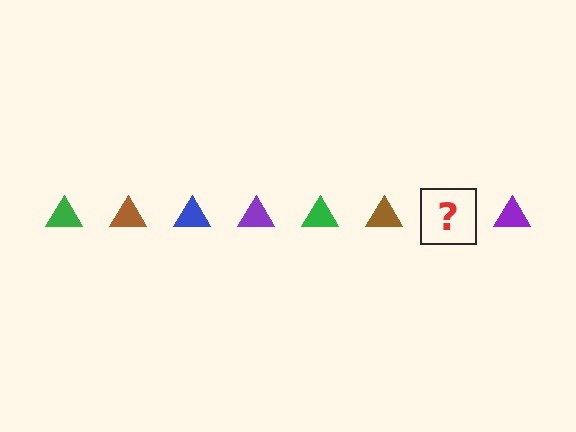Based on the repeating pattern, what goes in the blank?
The blank should be a blue triangle.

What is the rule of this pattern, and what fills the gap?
The rule is that the pattern cycles through green, brown, blue, purple triangles. The gap should be filled with a blue triangle.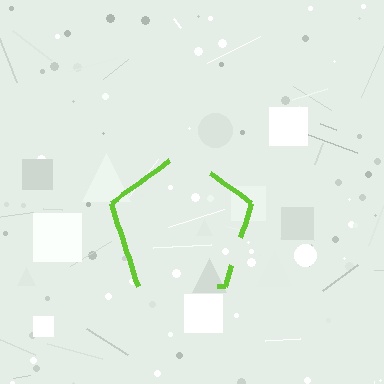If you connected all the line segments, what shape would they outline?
They would outline a pentagon.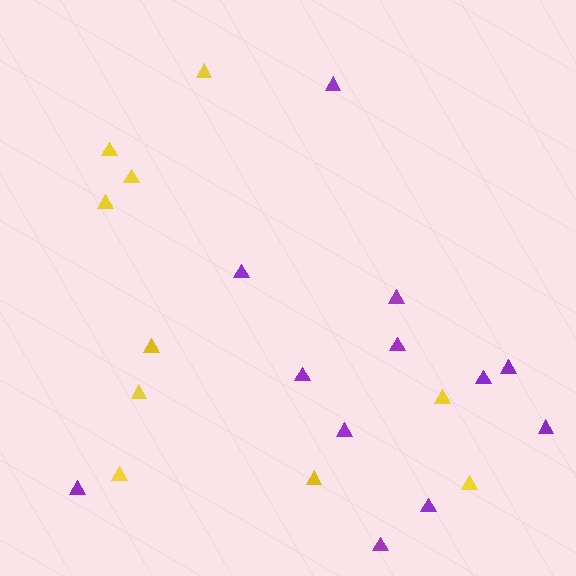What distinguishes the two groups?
There are 2 groups: one group of yellow triangles (10) and one group of purple triangles (12).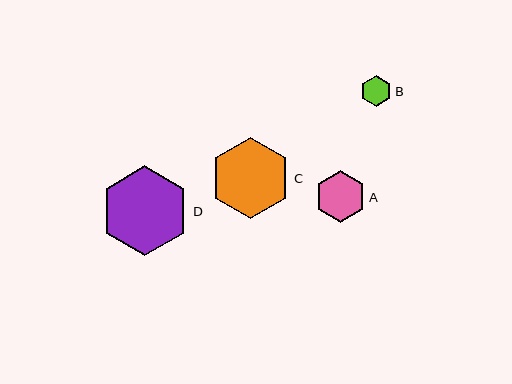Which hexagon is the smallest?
Hexagon B is the smallest with a size of approximately 31 pixels.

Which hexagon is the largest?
Hexagon D is the largest with a size of approximately 90 pixels.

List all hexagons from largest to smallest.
From largest to smallest: D, C, A, B.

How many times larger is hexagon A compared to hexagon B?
Hexagon A is approximately 1.7 times the size of hexagon B.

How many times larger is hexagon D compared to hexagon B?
Hexagon D is approximately 2.9 times the size of hexagon B.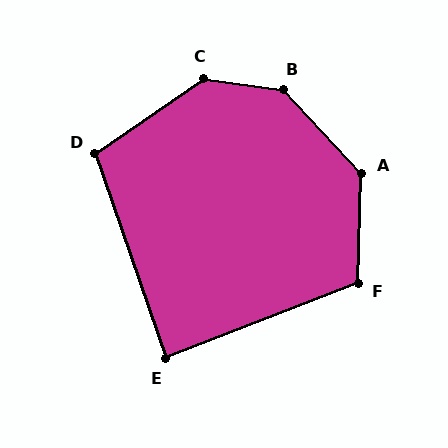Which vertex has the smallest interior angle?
E, at approximately 88 degrees.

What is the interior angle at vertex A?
Approximately 135 degrees (obtuse).